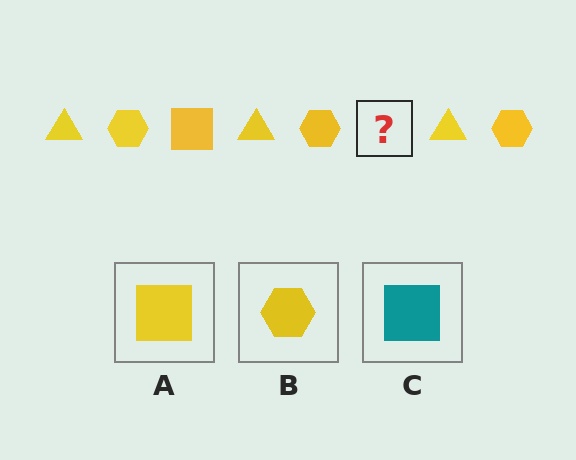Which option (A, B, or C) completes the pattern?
A.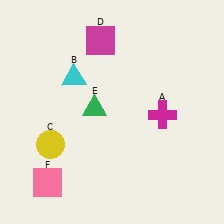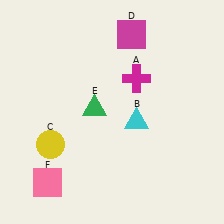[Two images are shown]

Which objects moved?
The objects that moved are: the magenta cross (A), the cyan triangle (B), the magenta square (D).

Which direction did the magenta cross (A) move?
The magenta cross (A) moved up.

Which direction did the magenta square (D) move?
The magenta square (D) moved right.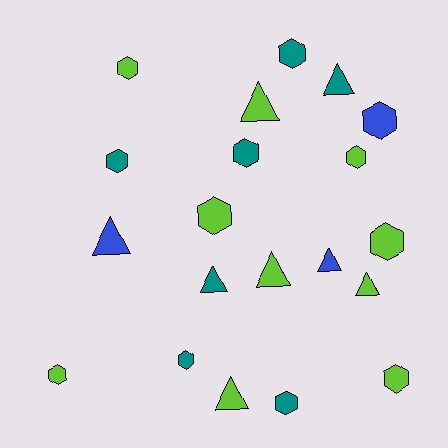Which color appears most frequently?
Lime, with 10 objects.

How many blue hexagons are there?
There is 1 blue hexagon.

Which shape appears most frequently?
Hexagon, with 12 objects.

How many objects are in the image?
There are 20 objects.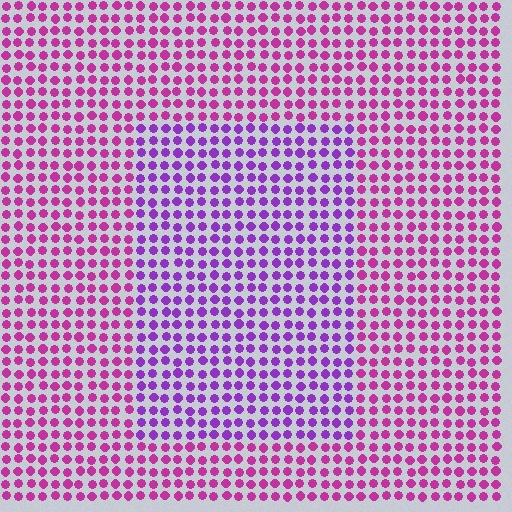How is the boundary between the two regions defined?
The boundary is defined purely by a slight shift in hue (about 35 degrees). Spacing, size, and orientation are identical on both sides.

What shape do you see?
I see a rectangle.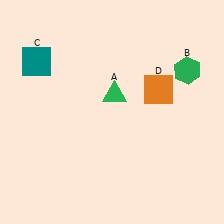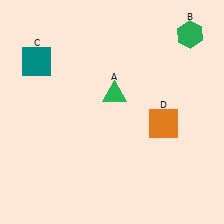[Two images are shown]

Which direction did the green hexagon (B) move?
The green hexagon (B) moved up.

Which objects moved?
The objects that moved are: the green hexagon (B), the orange square (D).